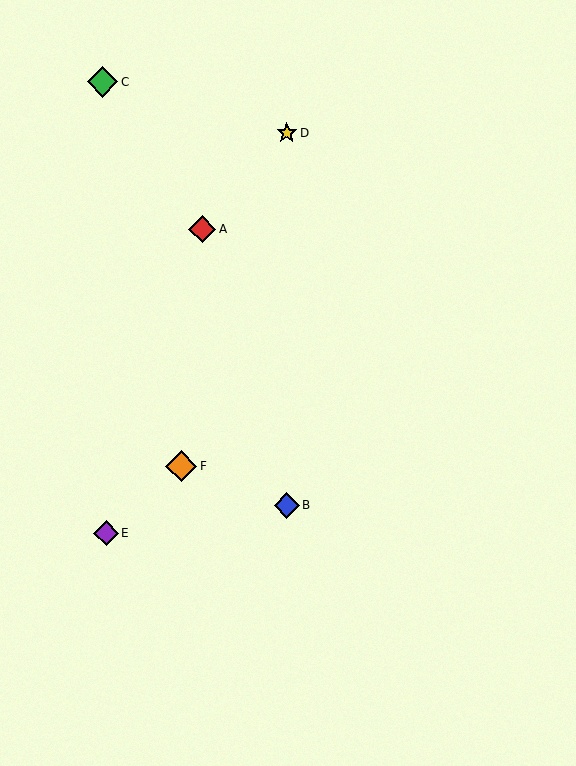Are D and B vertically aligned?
Yes, both are at x≈287.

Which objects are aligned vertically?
Objects B, D are aligned vertically.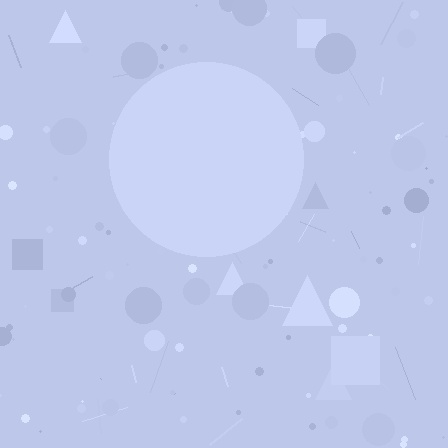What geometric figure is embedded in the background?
A circle is embedded in the background.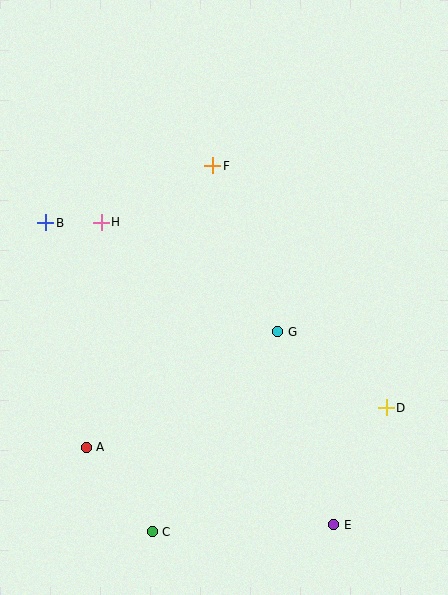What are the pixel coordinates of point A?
Point A is at (86, 447).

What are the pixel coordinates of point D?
Point D is at (386, 408).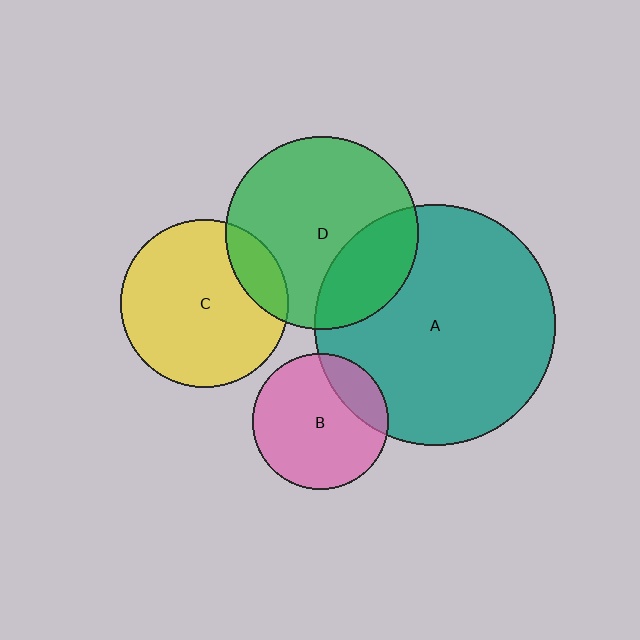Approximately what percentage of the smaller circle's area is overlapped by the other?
Approximately 20%.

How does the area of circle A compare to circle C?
Approximately 2.1 times.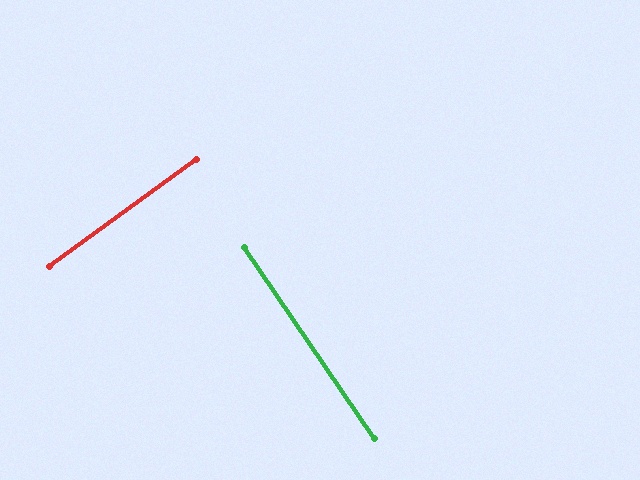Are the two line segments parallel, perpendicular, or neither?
Perpendicular — they meet at approximately 88°.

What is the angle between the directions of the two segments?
Approximately 88 degrees.